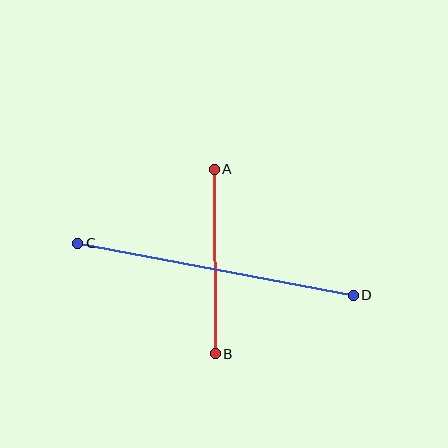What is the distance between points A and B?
The distance is approximately 184 pixels.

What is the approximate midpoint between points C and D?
The midpoint is at approximately (216, 269) pixels.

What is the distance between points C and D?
The distance is approximately 280 pixels.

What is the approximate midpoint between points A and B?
The midpoint is at approximately (215, 261) pixels.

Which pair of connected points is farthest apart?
Points C and D are farthest apart.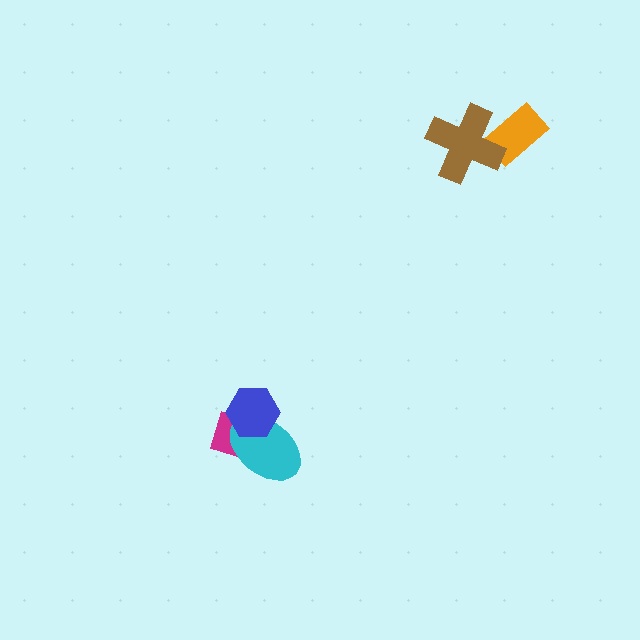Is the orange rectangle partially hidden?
Yes, it is partially covered by another shape.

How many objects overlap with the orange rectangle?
1 object overlaps with the orange rectangle.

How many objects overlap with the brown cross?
1 object overlaps with the brown cross.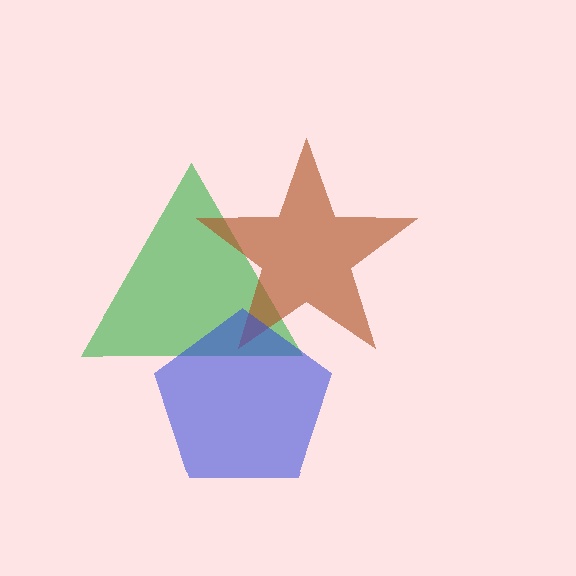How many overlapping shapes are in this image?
There are 3 overlapping shapes in the image.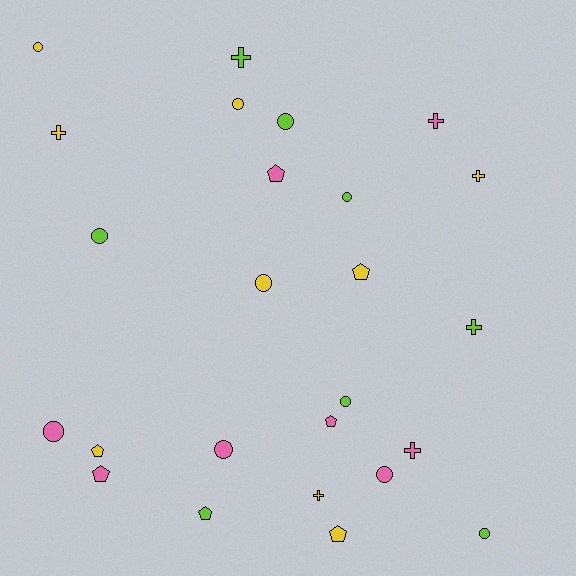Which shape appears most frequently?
Circle, with 11 objects.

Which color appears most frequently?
Yellow, with 9 objects.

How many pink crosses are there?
There are 2 pink crosses.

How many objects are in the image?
There are 25 objects.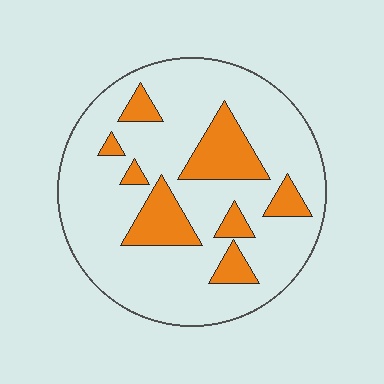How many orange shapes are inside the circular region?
8.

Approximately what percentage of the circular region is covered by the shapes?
Approximately 20%.